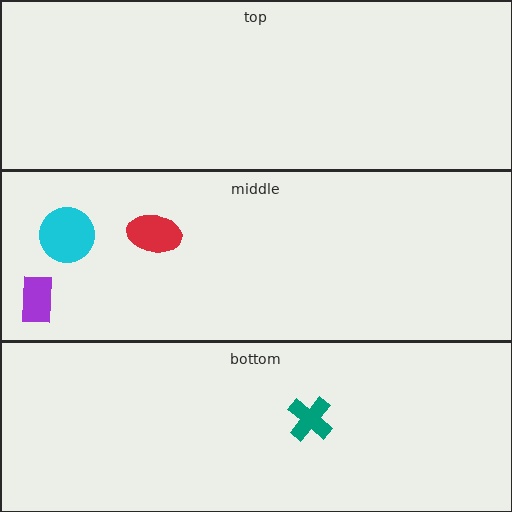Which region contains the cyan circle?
The middle region.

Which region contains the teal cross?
The bottom region.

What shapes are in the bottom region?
The teal cross.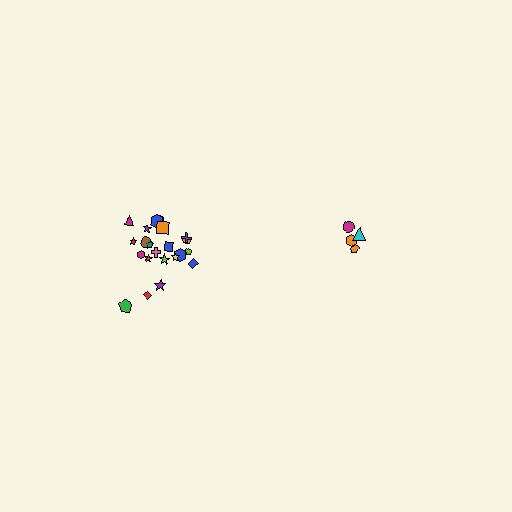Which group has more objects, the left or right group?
The left group.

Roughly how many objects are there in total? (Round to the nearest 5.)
Roughly 25 objects in total.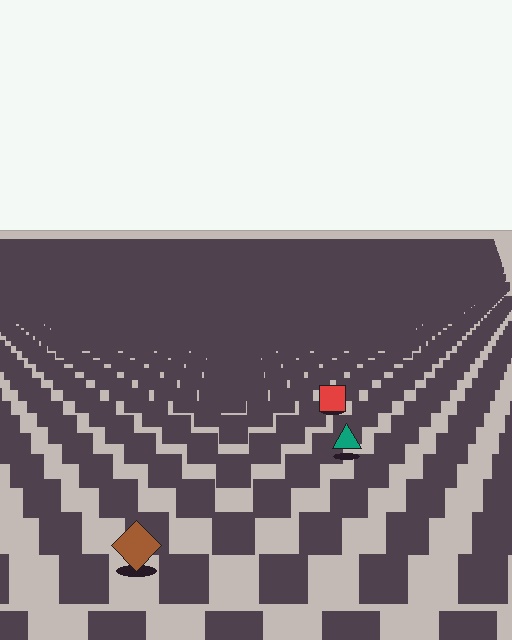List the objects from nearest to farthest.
From nearest to farthest: the brown diamond, the teal triangle, the red square.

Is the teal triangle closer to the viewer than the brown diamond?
No. The brown diamond is closer — you can tell from the texture gradient: the ground texture is coarser near it.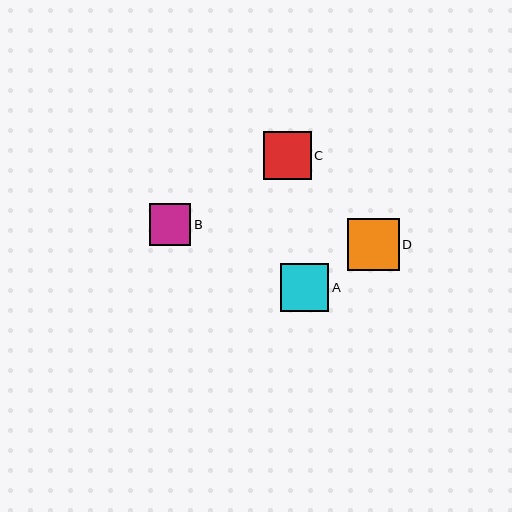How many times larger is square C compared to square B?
Square C is approximately 1.2 times the size of square B.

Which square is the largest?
Square D is the largest with a size of approximately 52 pixels.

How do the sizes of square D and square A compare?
Square D and square A are approximately the same size.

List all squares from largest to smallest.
From largest to smallest: D, A, C, B.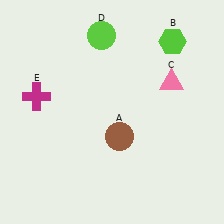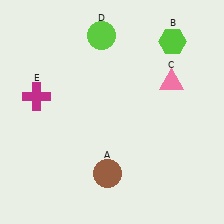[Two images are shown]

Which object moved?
The brown circle (A) moved down.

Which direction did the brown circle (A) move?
The brown circle (A) moved down.